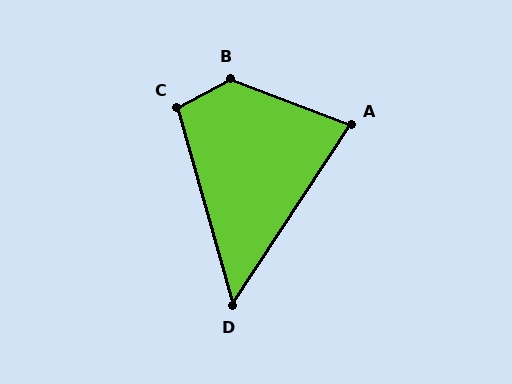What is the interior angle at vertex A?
Approximately 78 degrees (acute).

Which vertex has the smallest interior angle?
D, at approximately 49 degrees.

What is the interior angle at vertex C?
Approximately 102 degrees (obtuse).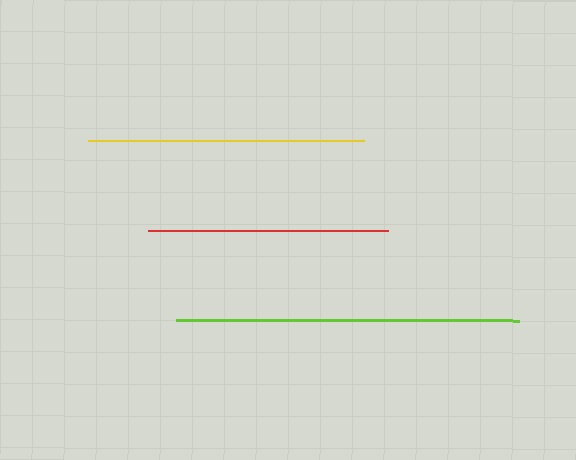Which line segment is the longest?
The lime line is the longest at approximately 343 pixels.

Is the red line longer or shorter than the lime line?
The lime line is longer than the red line.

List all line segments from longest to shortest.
From longest to shortest: lime, yellow, red.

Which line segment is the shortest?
The red line is the shortest at approximately 240 pixels.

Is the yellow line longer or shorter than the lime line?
The lime line is longer than the yellow line.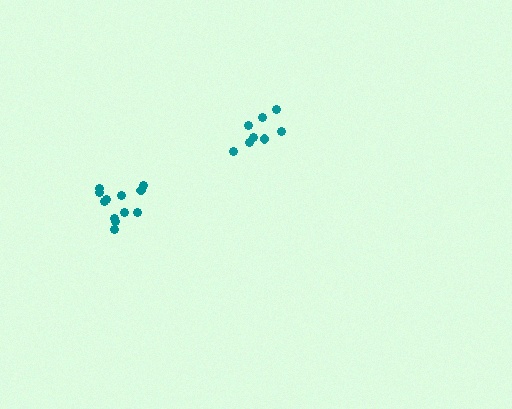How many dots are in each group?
Group 1: 8 dots, Group 2: 12 dots (20 total).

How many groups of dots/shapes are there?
There are 2 groups.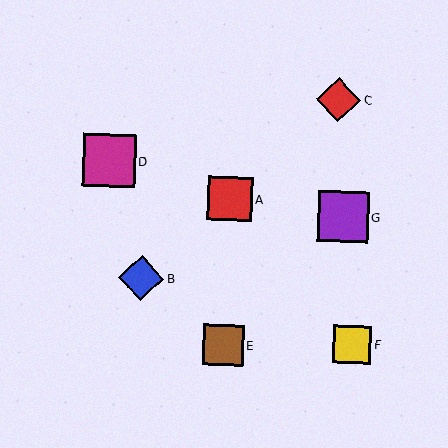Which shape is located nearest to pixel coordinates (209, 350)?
The brown square (labeled E) at (223, 345) is nearest to that location.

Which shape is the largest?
The magenta square (labeled D) is the largest.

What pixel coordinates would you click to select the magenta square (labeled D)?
Click at (109, 160) to select the magenta square D.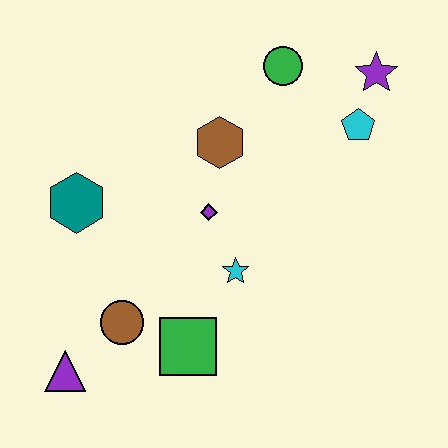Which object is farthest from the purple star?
The purple triangle is farthest from the purple star.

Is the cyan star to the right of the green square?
Yes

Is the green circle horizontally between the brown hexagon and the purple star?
Yes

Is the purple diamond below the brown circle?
No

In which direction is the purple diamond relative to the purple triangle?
The purple diamond is above the purple triangle.